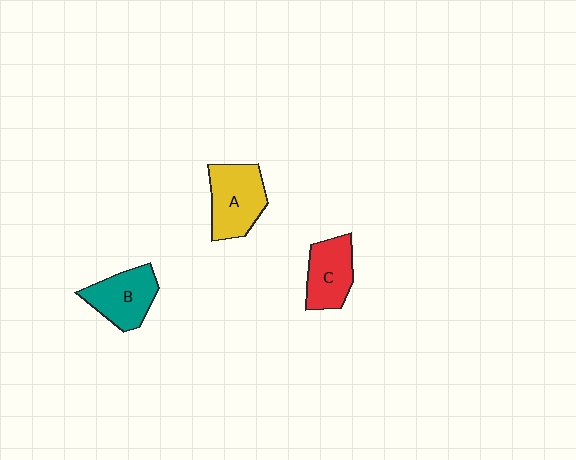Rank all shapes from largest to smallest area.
From largest to smallest: A (yellow), B (teal), C (red).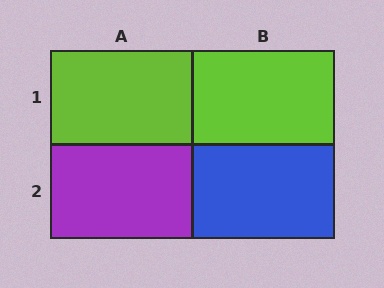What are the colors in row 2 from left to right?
Purple, blue.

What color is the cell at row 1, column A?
Lime.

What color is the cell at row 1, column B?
Lime.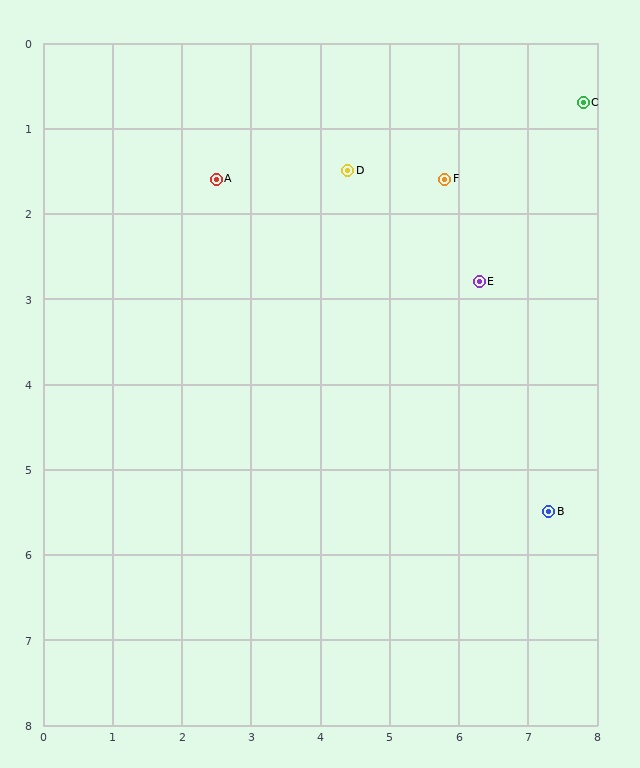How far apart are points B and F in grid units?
Points B and F are about 4.2 grid units apart.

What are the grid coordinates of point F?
Point F is at approximately (5.8, 1.6).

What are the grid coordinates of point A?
Point A is at approximately (2.5, 1.6).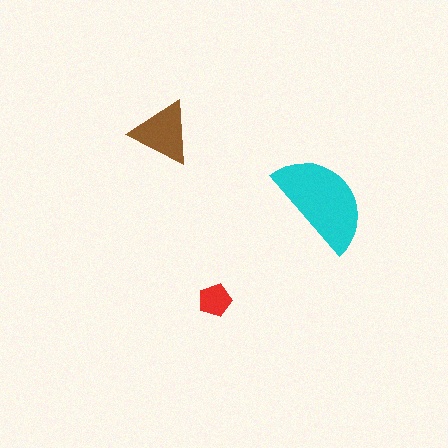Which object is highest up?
The brown triangle is topmost.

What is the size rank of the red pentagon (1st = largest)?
3rd.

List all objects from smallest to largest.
The red pentagon, the brown triangle, the cyan semicircle.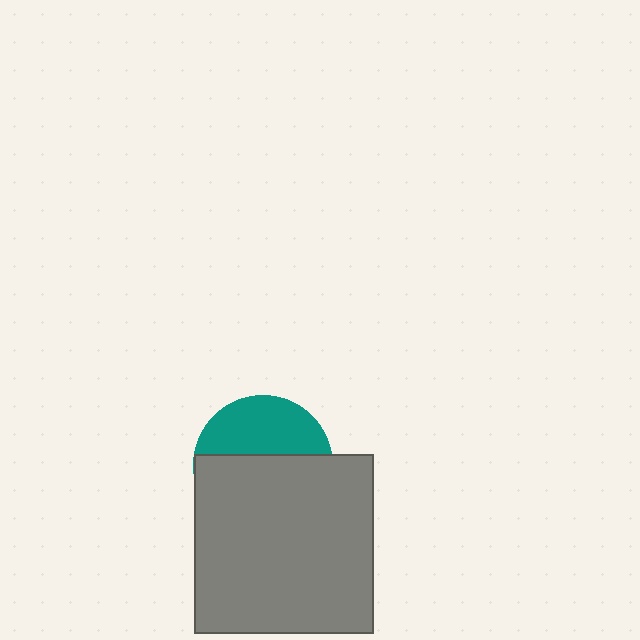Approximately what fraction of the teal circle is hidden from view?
Roughly 61% of the teal circle is hidden behind the gray square.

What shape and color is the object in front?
The object in front is a gray square.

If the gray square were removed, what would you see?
You would see the complete teal circle.